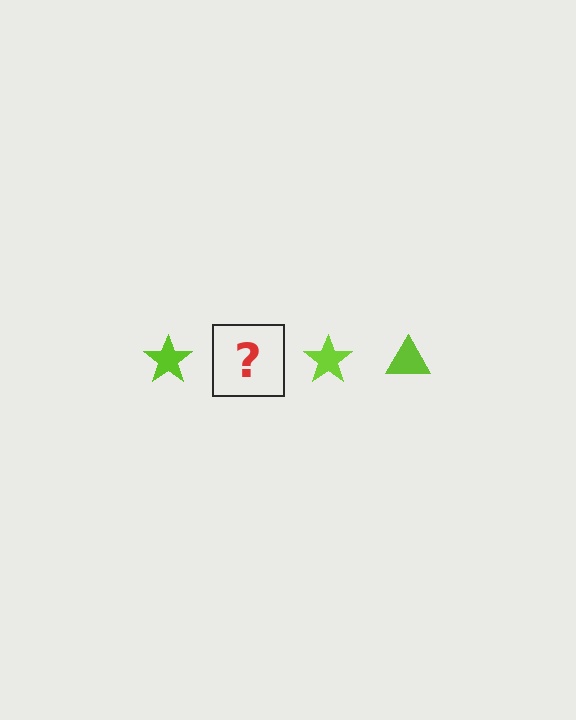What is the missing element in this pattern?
The missing element is a lime triangle.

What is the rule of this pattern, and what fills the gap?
The rule is that the pattern cycles through star, triangle shapes in lime. The gap should be filled with a lime triangle.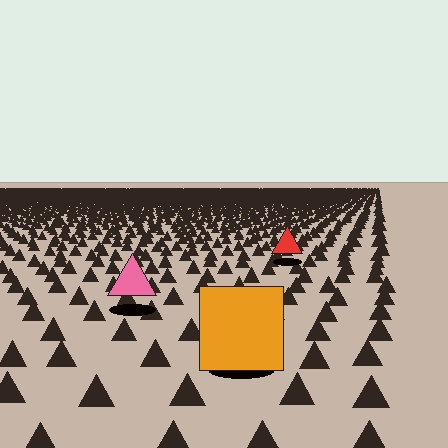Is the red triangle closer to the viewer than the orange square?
No. The orange square is closer — you can tell from the texture gradient: the ground texture is coarser near it.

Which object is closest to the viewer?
The orange square is closest. The texture marks near it are larger and more spread out.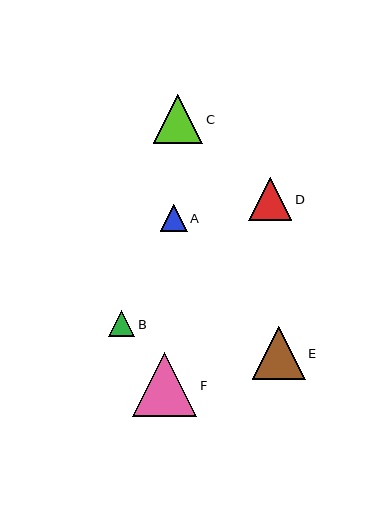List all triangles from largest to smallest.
From largest to smallest: F, E, C, D, A, B.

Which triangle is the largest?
Triangle F is the largest with a size of approximately 64 pixels.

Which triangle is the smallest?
Triangle B is the smallest with a size of approximately 26 pixels.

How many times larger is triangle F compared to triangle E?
Triangle F is approximately 1.2 times the size of triangle E.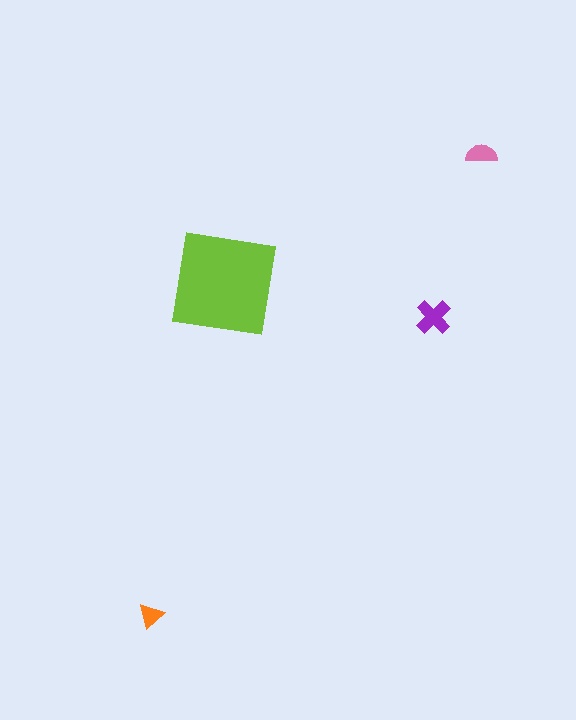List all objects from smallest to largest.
The orange triangle, the pink semicircle, the purple cross, the lime square.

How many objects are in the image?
There are 4 objects in the image.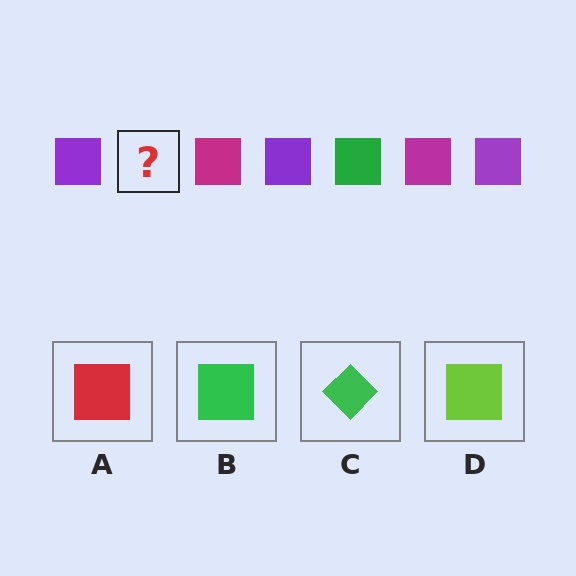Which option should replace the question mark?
Option B.